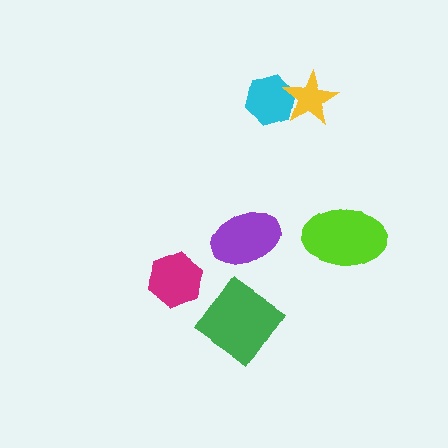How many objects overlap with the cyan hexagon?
1 object overlaps with the cyan hexagon.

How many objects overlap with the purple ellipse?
0 objects overlap with the purple ellipse.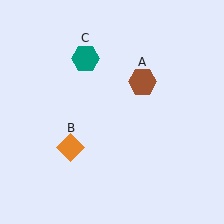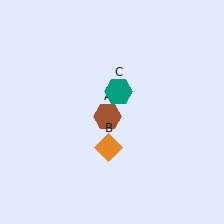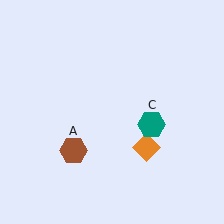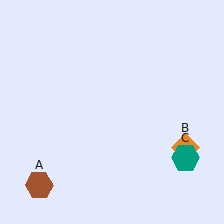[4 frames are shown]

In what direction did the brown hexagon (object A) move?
The brown hexagon (object A) moved down and to the left.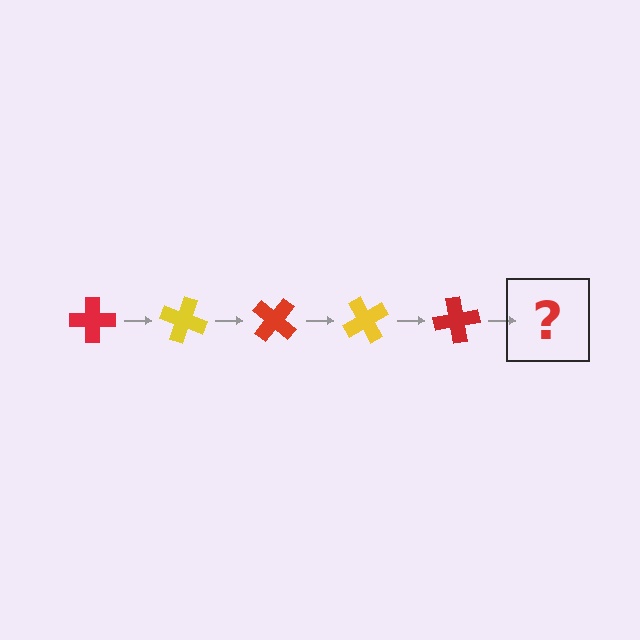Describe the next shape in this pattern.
It should be a yellow cross, rotated 100 degrees from the start.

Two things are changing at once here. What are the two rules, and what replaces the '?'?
The two rules are that it rotates 20 degrees each step and the color cycles through red and yellow. The '?' should be a yellow cross, rotated 100 degrees from the start.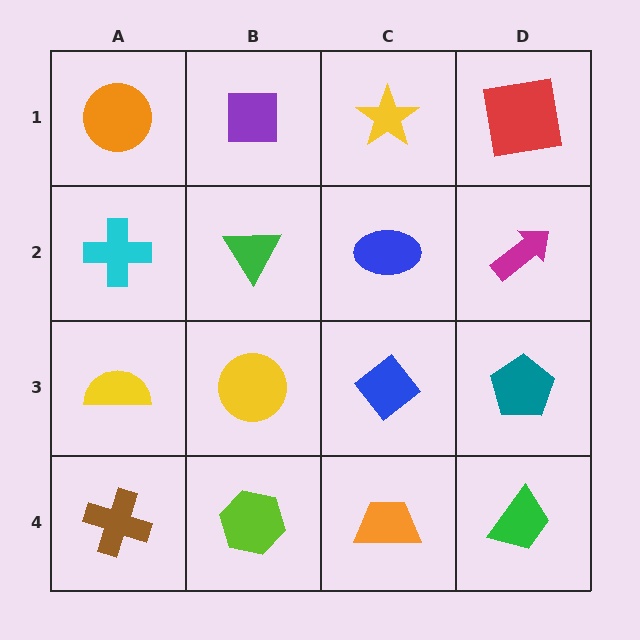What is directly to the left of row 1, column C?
A purple square.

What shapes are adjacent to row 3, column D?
A magenta arrow (row 2, column D), a green trapezoid (row 4, column D), a blue diamond (row 3, column C).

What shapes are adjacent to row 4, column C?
A blue diamond (row 3, column C), a lime hexagon (row 4, column B), a green trapezoid (row 4, column D).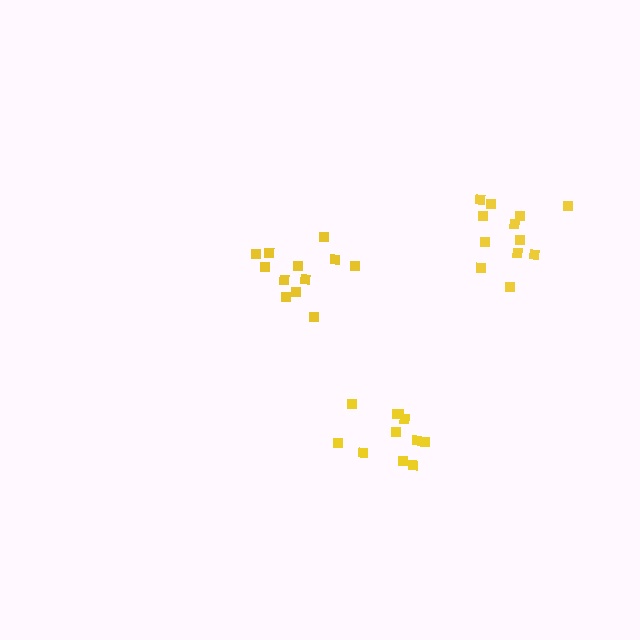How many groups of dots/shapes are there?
There are 3 groups.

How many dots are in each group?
Group 1: 12 dots, Group 2: 11 dots, Group 3: 12 dots (35 total).